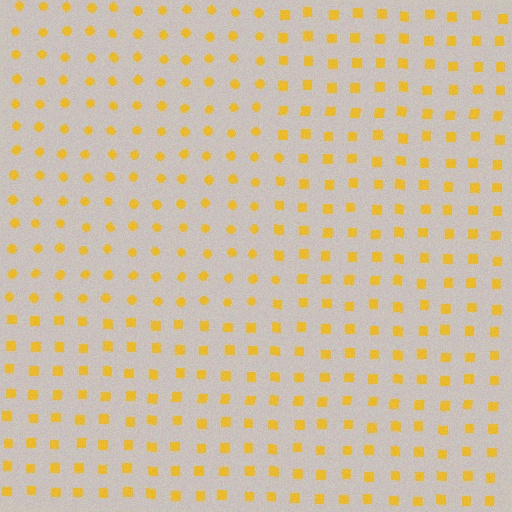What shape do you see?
I see a rectangle.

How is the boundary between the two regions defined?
The boundary is defined by a change in element shape: circles inside vs. squares outside. All elements share the same color and spacing.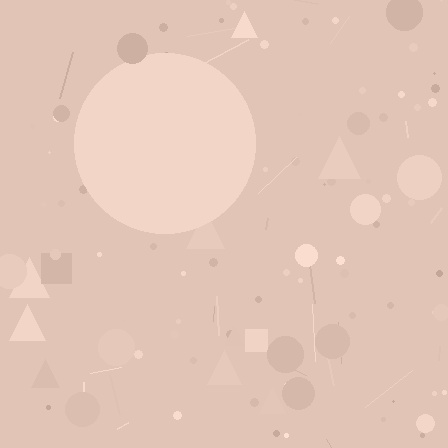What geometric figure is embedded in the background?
A circle is embedded in the background.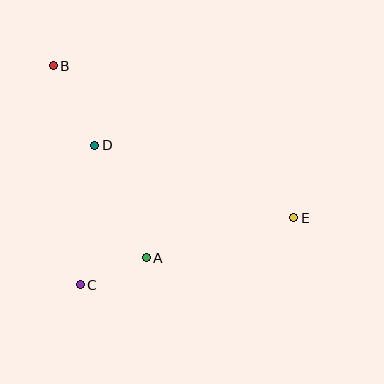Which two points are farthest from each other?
Points B and E are farthest from each other.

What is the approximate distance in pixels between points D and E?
The distance between D and E is approximately 211 pixels.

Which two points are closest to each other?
Points A and C are closest to each other.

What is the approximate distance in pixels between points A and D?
The distance between A and D is approximately 124 pixels.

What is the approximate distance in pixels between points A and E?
The distance between A and E is approximately 153 pixels.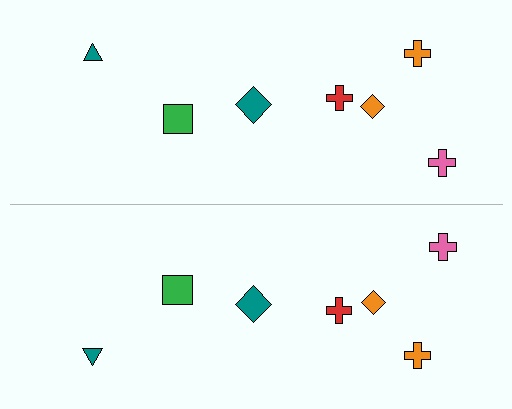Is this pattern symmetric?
Yes, this pattern has bilateral (reflection) symmetry.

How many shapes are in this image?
There are 14 shapes in this image.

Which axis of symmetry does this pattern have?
The pattern has a horizontal axis of symmetry running through the center of the image.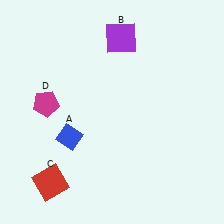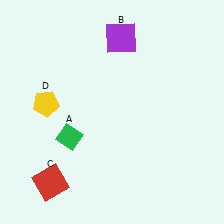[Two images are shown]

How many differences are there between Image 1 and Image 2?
There are 2 differences between the two images.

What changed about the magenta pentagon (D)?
In Image 1, D is magenta. In Image 2, it changed to yellow.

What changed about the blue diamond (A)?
In Image 1, A is blue. In Image 2, it changed to green.